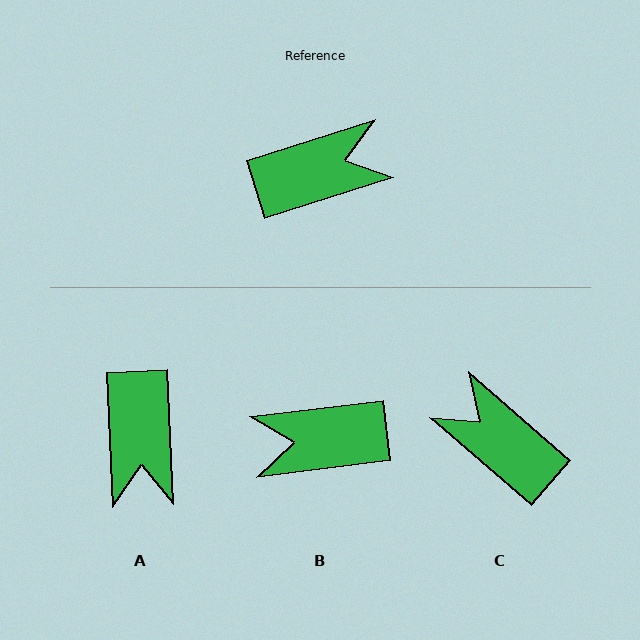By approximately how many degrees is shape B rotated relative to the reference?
Approximately 169 degrees counter-clockwise.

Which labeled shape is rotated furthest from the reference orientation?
B, about 169 degrees away.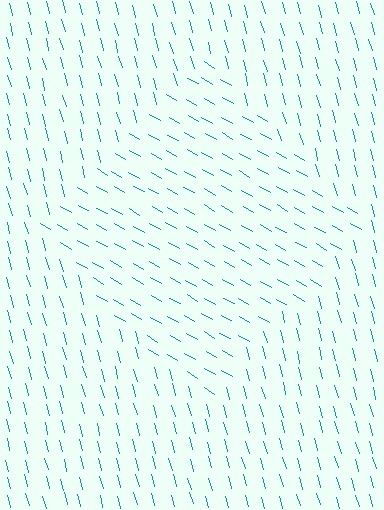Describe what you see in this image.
The image is filled with small teal line segments. A diamond region in the image has lines oriented differently from the surrounding lines, creating a visible texture boundary.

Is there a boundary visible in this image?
Yes, there is a texture boundary formed by a change in line orientation.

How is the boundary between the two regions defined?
The boundary is defined purely by a change in line orientation (approximately 45 degrees difference). All lines are the same color and thickness.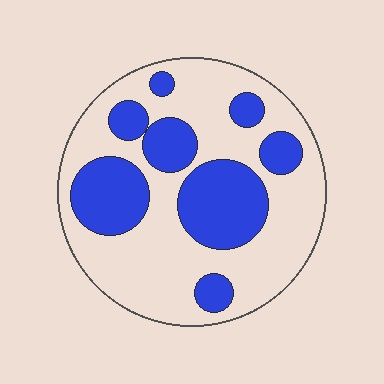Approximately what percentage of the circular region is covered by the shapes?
Approximately 35%.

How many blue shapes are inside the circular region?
8.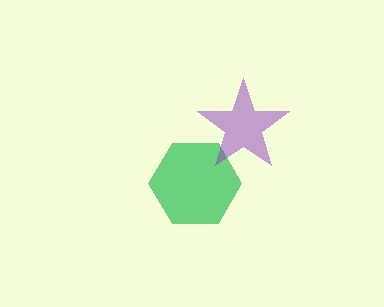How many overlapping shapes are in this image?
There are 2 overlapping shapes in the image.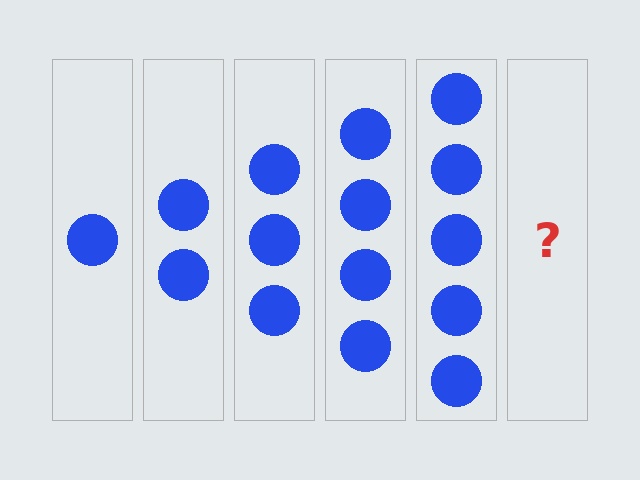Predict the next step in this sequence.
The next step is 6 circles.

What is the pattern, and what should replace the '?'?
The pattern is that each step adds one more circle. The '?' should be 6 circles.